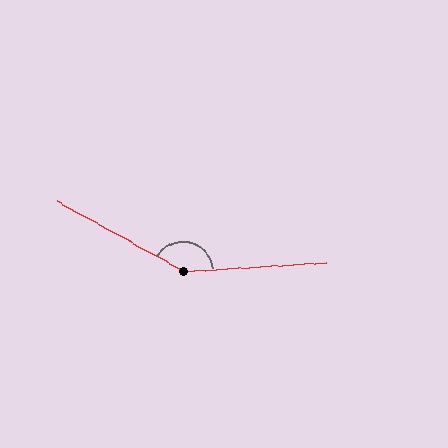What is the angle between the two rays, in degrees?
Approximately 148 degrees.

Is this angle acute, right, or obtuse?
It is obtuse.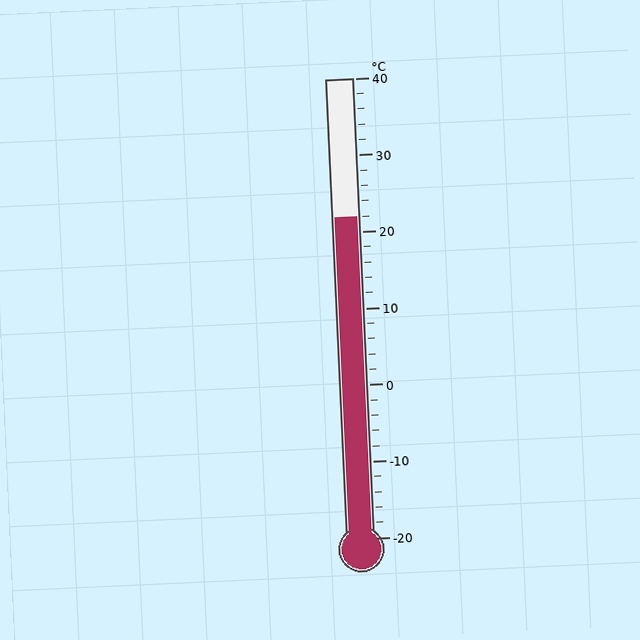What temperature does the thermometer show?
The thermometer shows approximately 22°C.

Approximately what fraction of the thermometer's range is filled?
The thermometer is filled to approximately 70% of its range.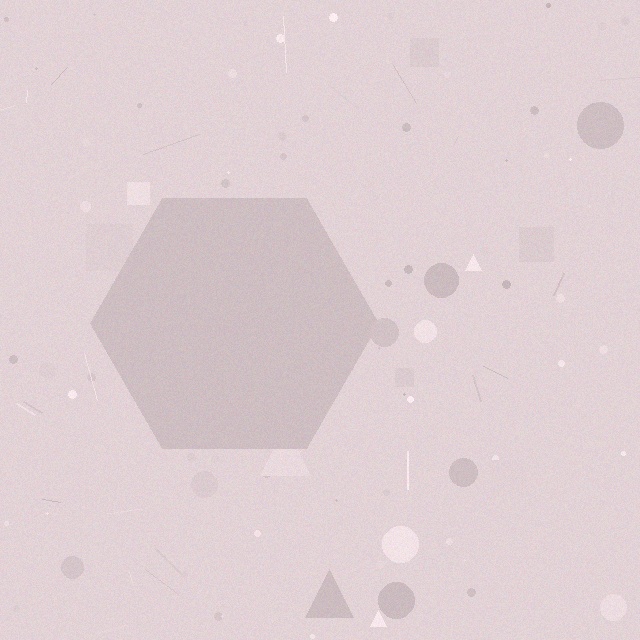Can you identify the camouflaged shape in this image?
The camouflaged shape is a hexagon.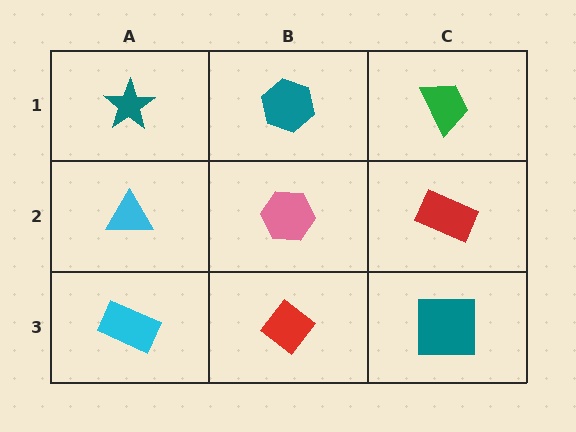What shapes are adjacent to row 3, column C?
A red rectangle (row 2, column C), a red diamond (row 3, column B).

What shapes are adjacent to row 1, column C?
A red rectangle (row 2, column C), a teal hexagon (row 1, column B).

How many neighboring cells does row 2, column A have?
3.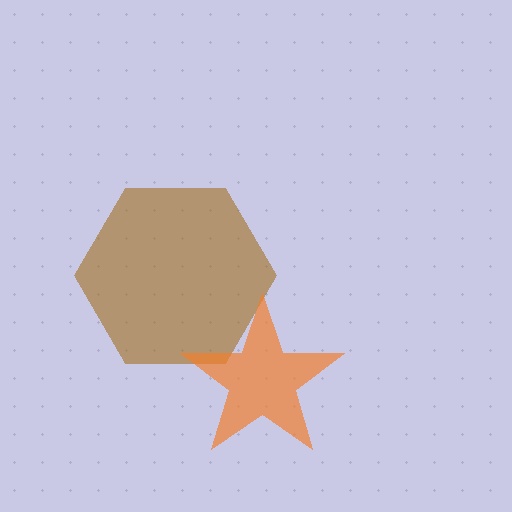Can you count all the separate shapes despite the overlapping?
Yes, there are 2 separate shapes.